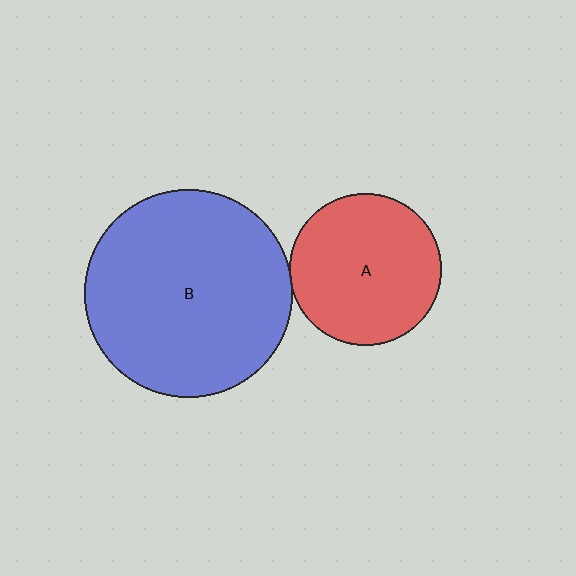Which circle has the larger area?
Circle B (blue).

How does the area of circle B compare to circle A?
Approximately 1.9 times.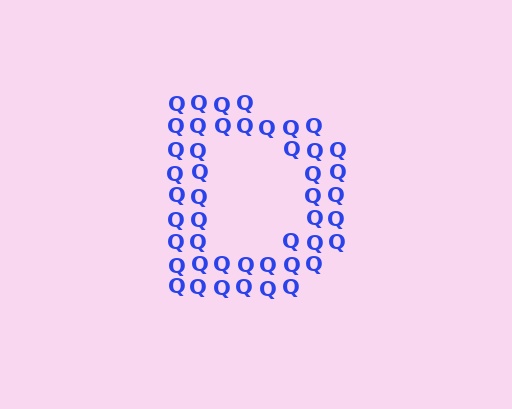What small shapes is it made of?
It is made of small letter Q's.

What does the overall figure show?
The overall figure shows the letter D.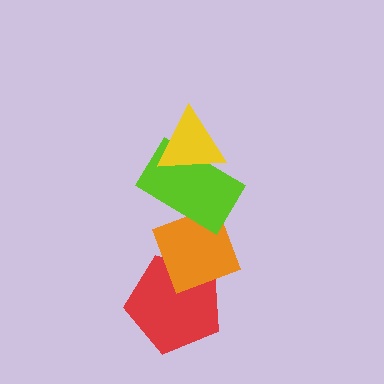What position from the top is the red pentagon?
The red pentagon is 4th from the top.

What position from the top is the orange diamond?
The orange diamond is 3rd from the top.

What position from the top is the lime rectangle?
The lime rectangle is 2nd from the top.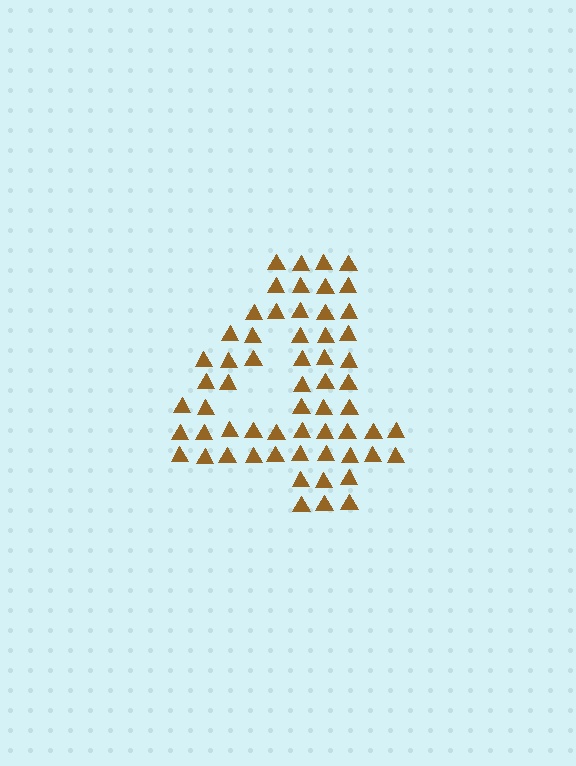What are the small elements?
The small elements are triangles.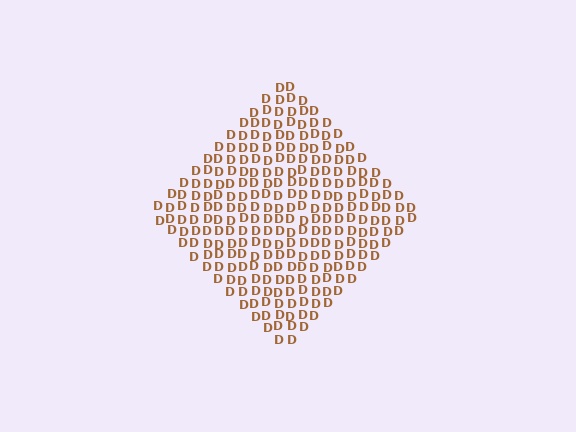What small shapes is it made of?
It is made of small letter D's.